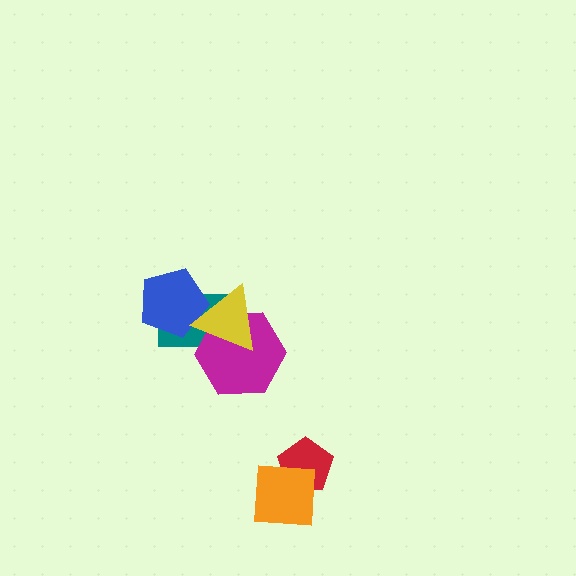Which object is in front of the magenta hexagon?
The yellow triangle is in front of the magenta hexagon.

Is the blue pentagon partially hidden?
Yes, it is partially covered by another shape.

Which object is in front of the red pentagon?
The orange square is in front of the red pentagon.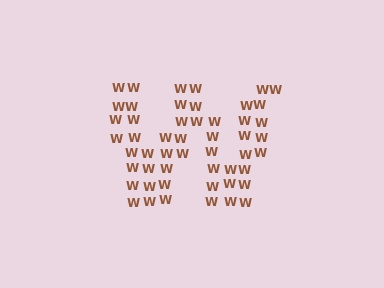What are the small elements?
The small elements are letter W's.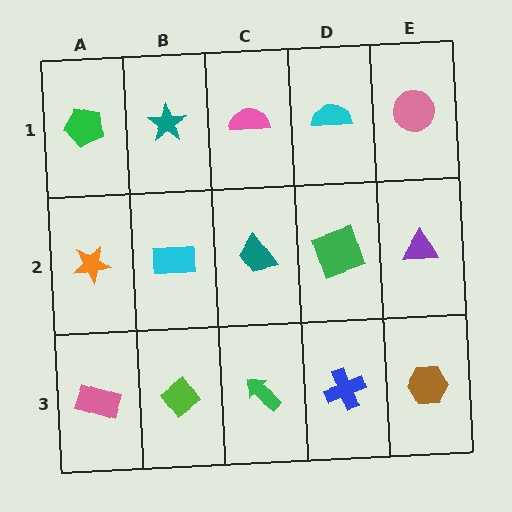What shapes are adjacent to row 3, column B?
A cyan rectangle (row 2, column B), a pink rectangle (row 3, column A), a green arrow (row 3, column C).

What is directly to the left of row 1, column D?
A pink semicircle.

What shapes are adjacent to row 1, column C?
A teal trapezoid (row 2, column C), a teal star (row 1, column B), a cyan semicircle (row 1, column D).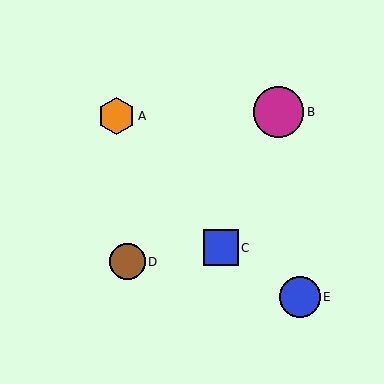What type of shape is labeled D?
Shape D is a brown circle.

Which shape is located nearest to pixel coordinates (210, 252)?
The blue square (labeled C) at (221, 248) is nearest to that location.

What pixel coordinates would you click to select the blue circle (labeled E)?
Click at (300, 297) to select the blue circle E.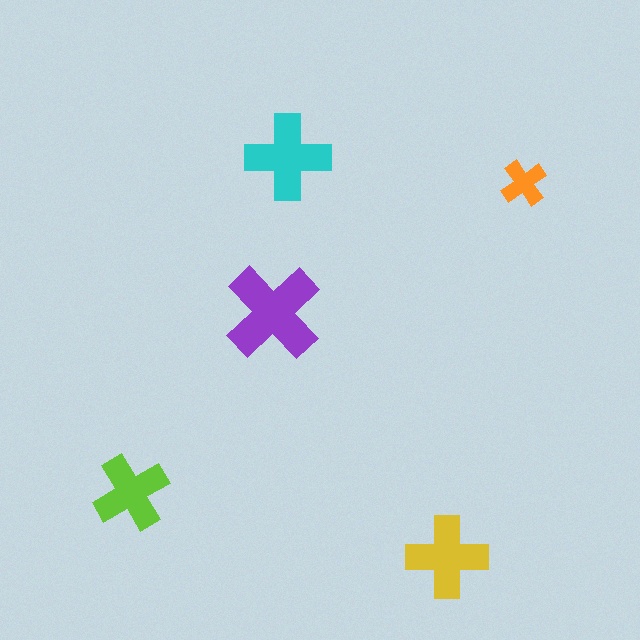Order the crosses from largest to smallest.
the purple one, the cyan one, the yellow one, the lime one, the orange one.